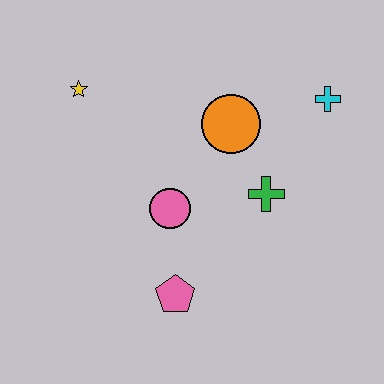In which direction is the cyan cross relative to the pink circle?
The cyan cross is to the right of the pink circle.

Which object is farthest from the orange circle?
The pink pentagon is farthest from the orange circle.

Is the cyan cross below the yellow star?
Yes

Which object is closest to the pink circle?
The pink pentagon is closest to the pink circle.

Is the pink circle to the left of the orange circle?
Yes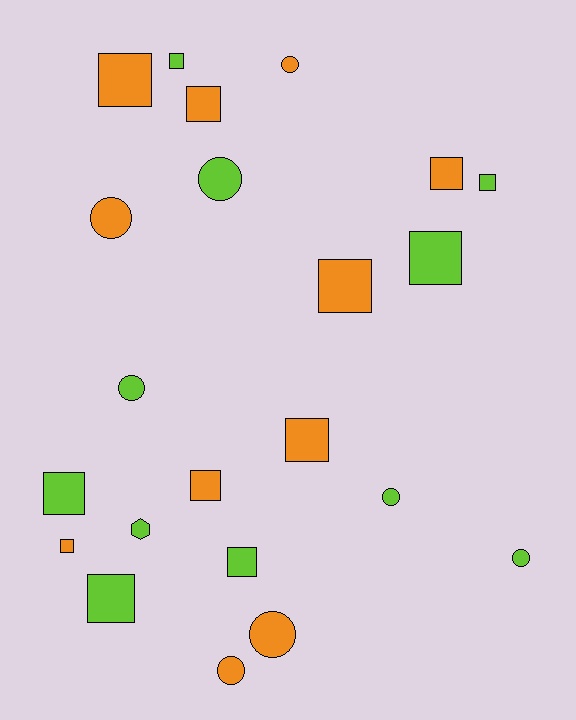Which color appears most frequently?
Orange, with 11 objects.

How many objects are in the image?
There are 22 objects.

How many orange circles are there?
There are 4 orange circles.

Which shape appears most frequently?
Square, with 13 objects.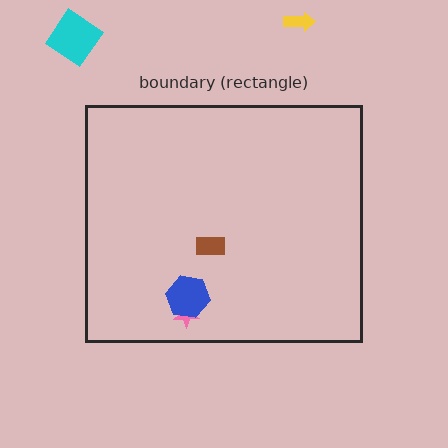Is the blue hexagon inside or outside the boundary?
Inside.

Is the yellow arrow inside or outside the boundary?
Outside.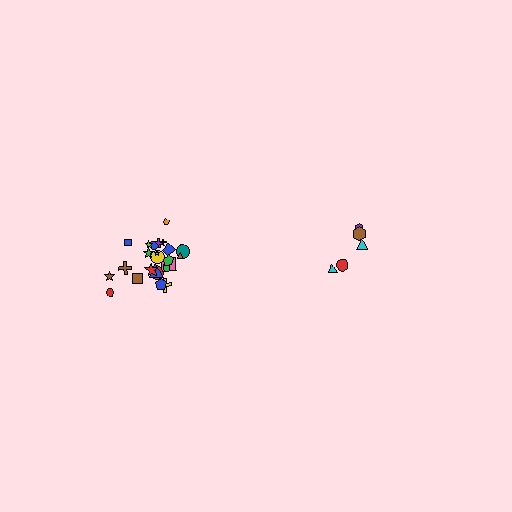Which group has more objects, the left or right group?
The left group.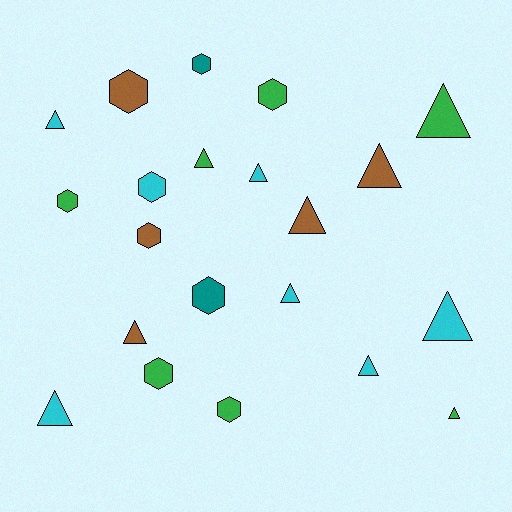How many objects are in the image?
There are 21 objects.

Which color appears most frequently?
Green, with 7 objects.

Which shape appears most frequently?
Triangle, with 12 objects.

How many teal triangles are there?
There are no teal triangles.